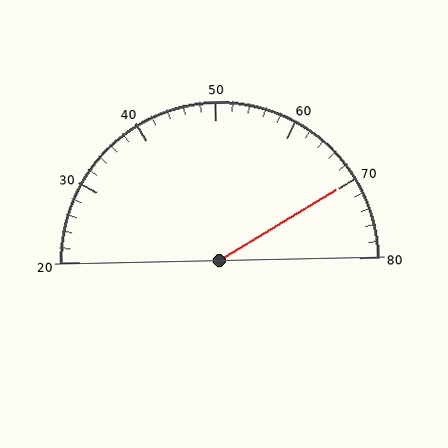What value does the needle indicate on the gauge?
The needle indicates approximately 70.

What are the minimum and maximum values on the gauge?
The gauge ranges from 20 to 80.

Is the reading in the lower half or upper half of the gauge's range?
The reading is in the upper half of the range (20 to 80).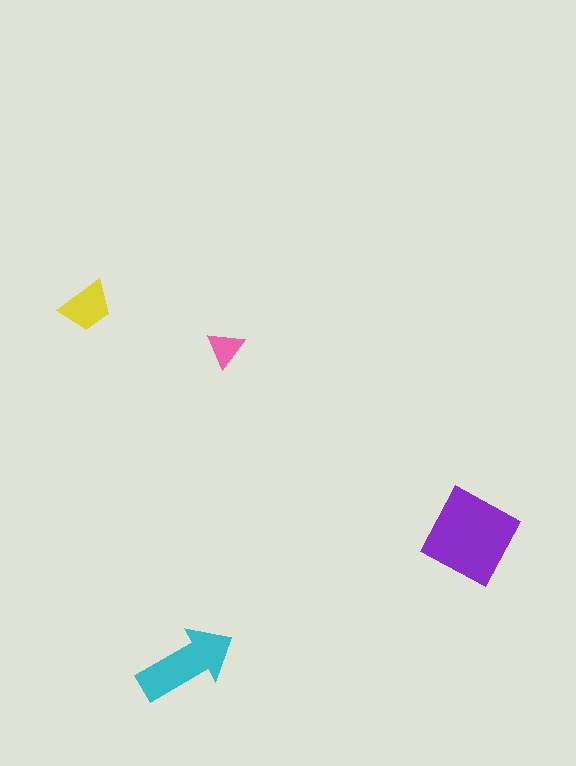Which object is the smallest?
The pink triangle.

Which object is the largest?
The purple diamond.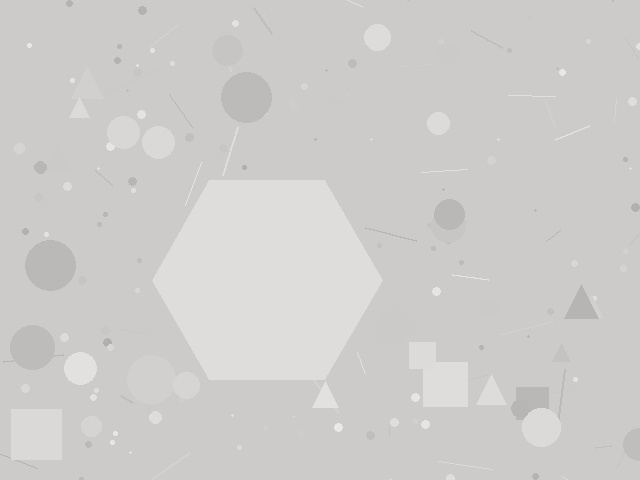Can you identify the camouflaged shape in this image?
The camouflaged shape is a hexagon.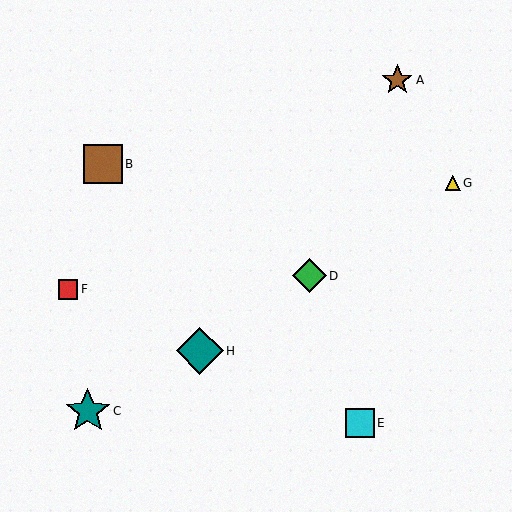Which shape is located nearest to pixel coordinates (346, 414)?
The cyan square (labeled E) at (360, 423) is nearest to that location.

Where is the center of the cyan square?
The center of the cyan square is at (360, 423).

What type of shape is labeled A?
Shape A is a brown star.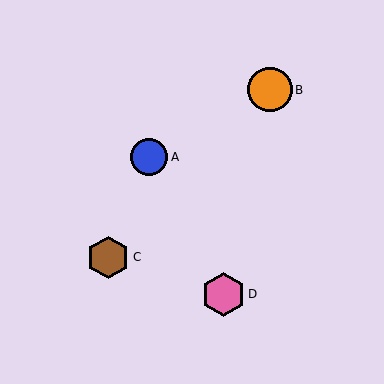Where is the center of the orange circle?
The center of the orange circle is at (270, 90).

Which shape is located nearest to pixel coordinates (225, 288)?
The pink hexagon (labeled D) at (223, 294) is nearest to that location.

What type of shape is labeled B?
Shape B is an orange circle.